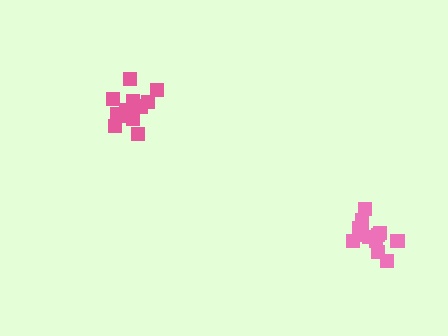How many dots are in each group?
Group 1: 13 dots, Group 2: 14 dots (27 total).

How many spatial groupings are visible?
There are 2 spatial groupings.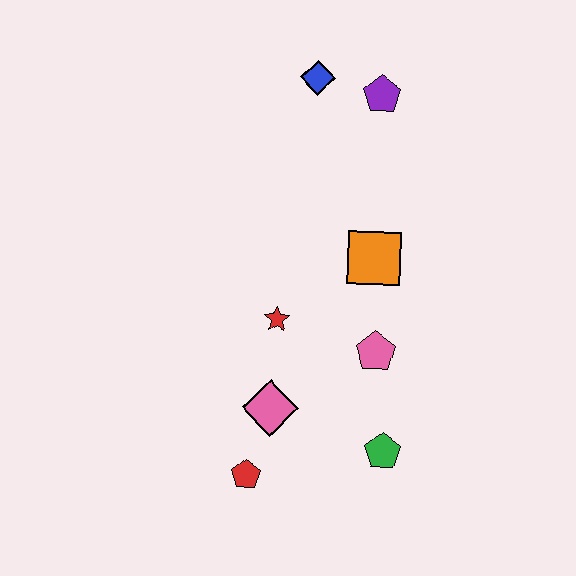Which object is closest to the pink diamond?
The red pentagon is closest to the pink diamond.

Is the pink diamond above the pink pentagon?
No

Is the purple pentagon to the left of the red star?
No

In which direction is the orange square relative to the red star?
The orange square is to the right of the red star.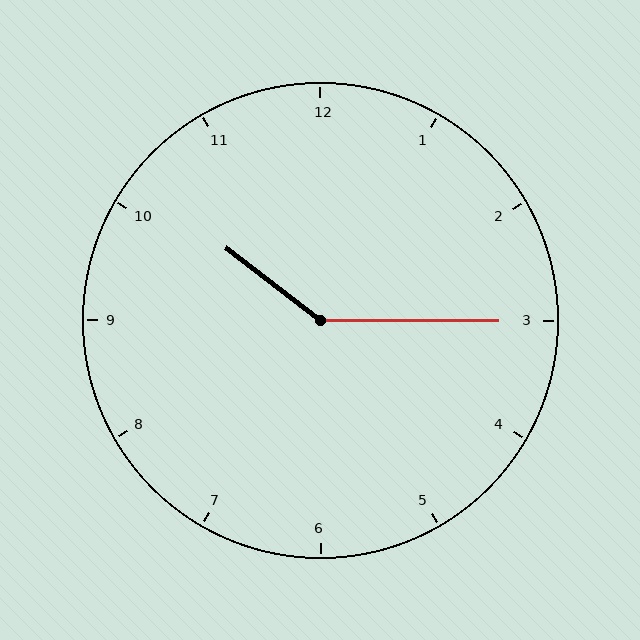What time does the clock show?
10:15.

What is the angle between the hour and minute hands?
Approximately 142 degrees.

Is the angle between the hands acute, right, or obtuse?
It is obtuse.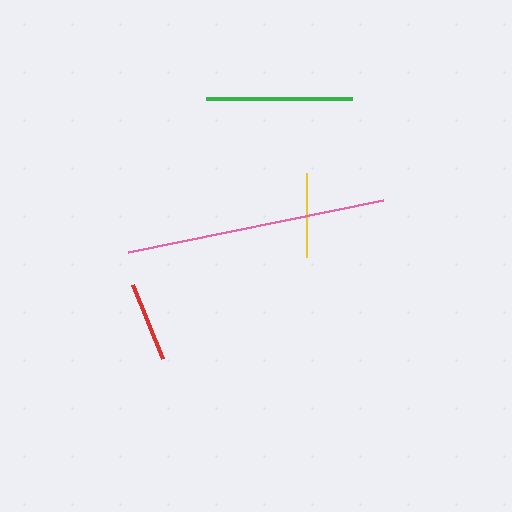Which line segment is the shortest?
The red line is the shortest at approximately 80 pixels.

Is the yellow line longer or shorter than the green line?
The green line is longer than the yellow line.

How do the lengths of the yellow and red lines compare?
The yellow and red lines are approximately the same length.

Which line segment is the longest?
The pink line is the longest at approximately 261 pixels.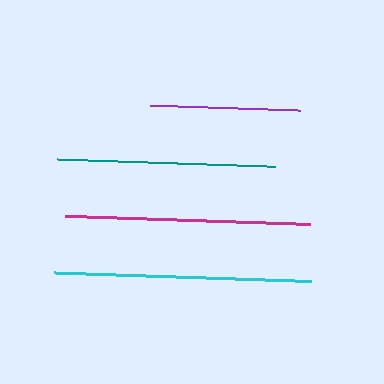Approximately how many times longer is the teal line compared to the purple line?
The teal line is approximately 1.4 times the length of the purple line.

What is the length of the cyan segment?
The cyan segment is approximately 257 pixels long.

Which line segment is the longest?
The cyan line is the longest at approximately 257 pixels.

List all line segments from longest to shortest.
From longest to shortest: cyan, magenta, teal, purple.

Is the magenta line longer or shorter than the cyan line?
The cyan line is longer than the magenta line.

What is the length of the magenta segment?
The magenta segment is approximately 245 pixels long.